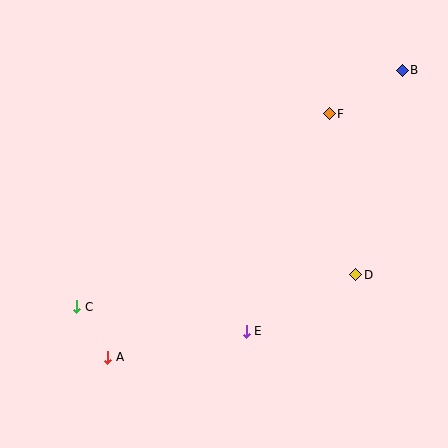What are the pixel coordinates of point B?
Point B is at (402, 70).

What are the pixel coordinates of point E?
Point E is at (246, 331).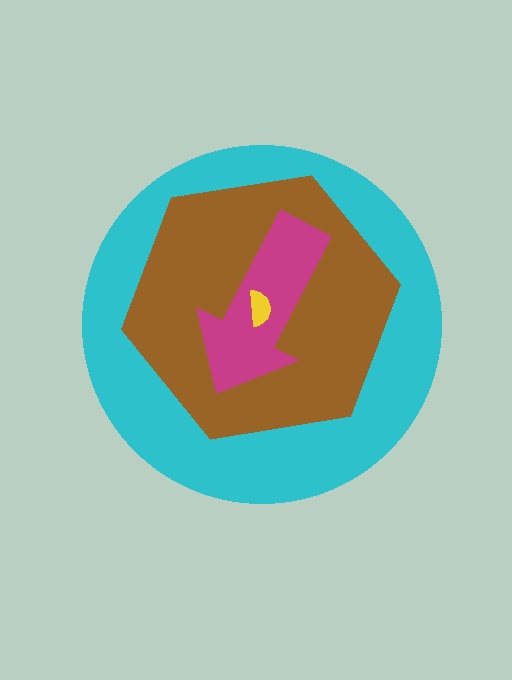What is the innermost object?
The yellow semicircle.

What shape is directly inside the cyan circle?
The brown hexagon.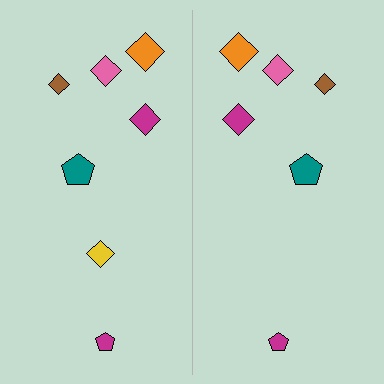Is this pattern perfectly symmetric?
No, the pattern is not perfectly symmetric. A yellow diamond is missing from the right side.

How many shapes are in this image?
There are 13 shapes in this image.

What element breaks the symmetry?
A yellow diamond is missing from the right side.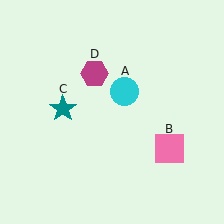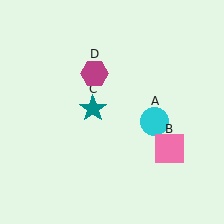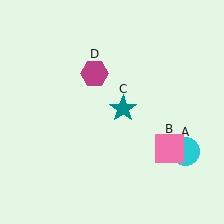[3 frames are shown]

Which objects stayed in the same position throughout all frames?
Pink square (object B) and magenta hexagon (object D) remained stationary.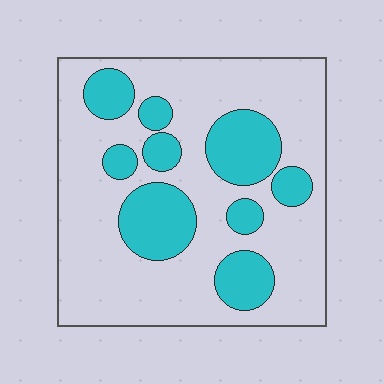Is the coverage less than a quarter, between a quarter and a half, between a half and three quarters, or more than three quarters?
Between a quarter and a half.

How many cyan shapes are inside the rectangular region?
9.